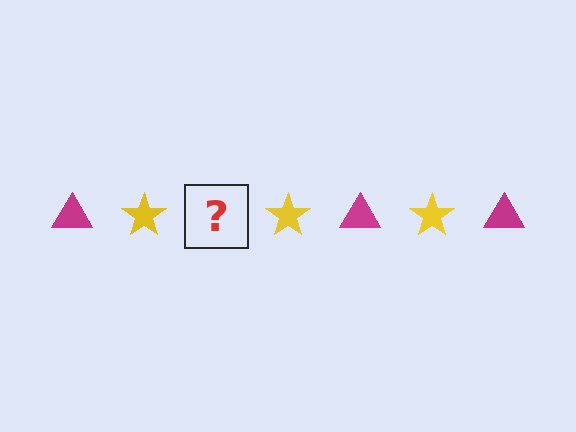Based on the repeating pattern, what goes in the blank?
The blank should be a magenta triangle.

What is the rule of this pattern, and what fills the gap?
The rule is that the pattern alternates between magenta triangle and yellow star. The gap should be filled with a magenta triangle.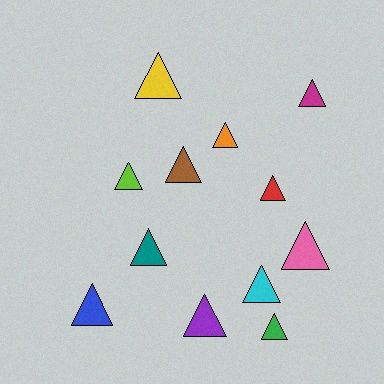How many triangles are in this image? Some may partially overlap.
There are 12 triangles.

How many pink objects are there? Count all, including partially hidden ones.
There is 1 pink object.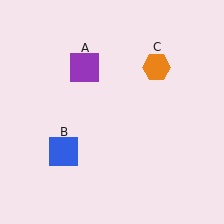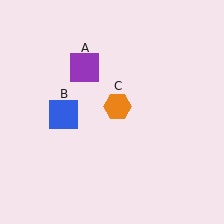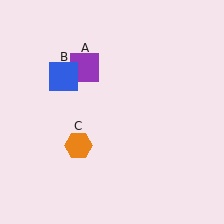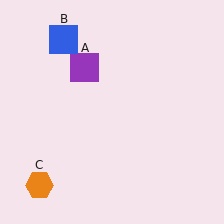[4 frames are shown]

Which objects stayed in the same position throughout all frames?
Purple square (object A) remained stationary.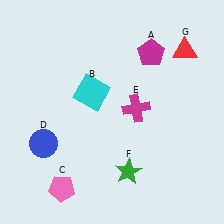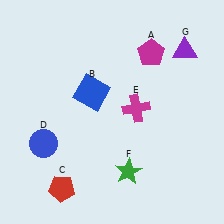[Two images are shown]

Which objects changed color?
B changed from cyan to blue. C changed from pink to red. G changed from red to purple.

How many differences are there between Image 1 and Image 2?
There are 3 differences between the two images.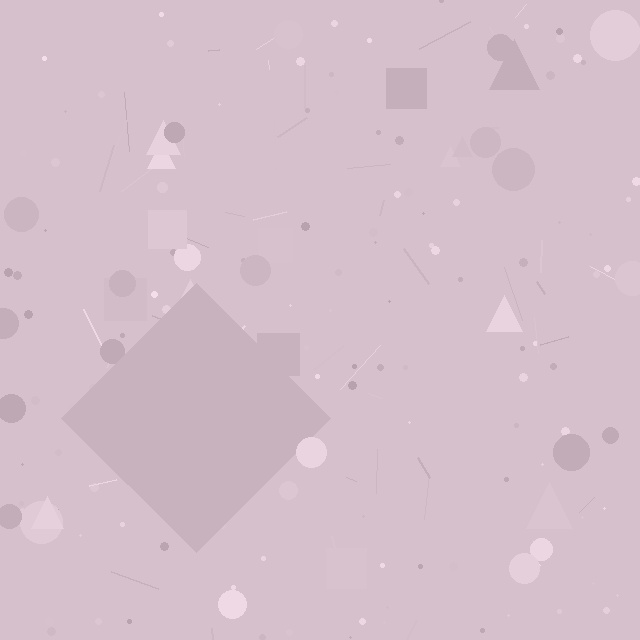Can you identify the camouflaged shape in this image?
The camouflaged shape is a diamond.